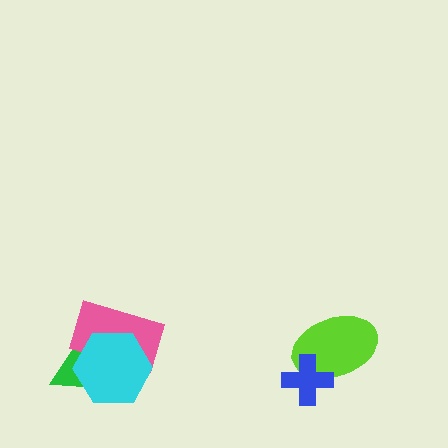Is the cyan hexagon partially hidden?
No, no other shape covers it.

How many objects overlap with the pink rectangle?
2 objects overlap with the pink rectangle.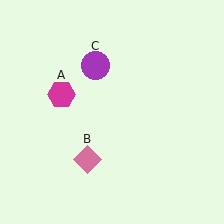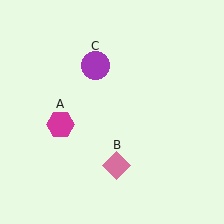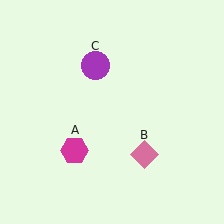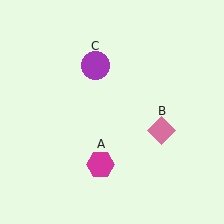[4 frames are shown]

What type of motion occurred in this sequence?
The magenta hexagon (object A), pink diamond (object B) rotated counterclockwise around the center of the scene.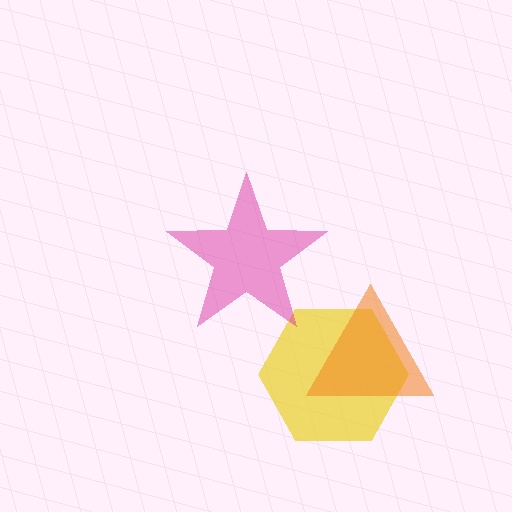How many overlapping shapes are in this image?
There are 3 overlapping shapes in the image.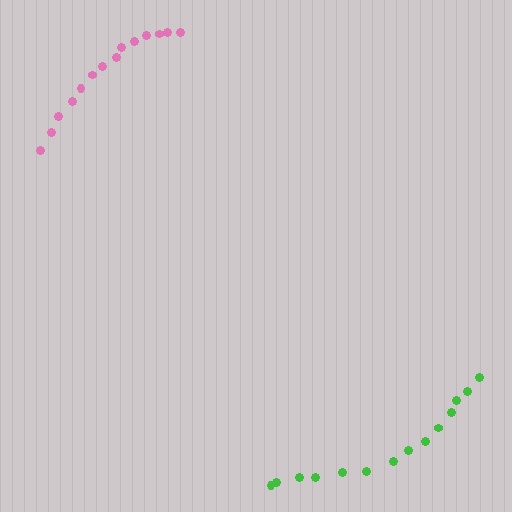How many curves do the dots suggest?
There are 2 distinct paths.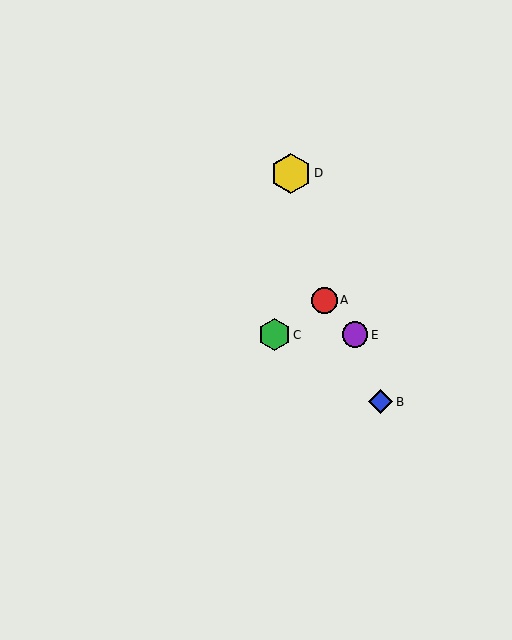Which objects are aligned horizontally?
Objects C, E are aligned horizontally.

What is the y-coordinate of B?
Object B is at y≈402.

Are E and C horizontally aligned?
Yes, both are at y≈335.